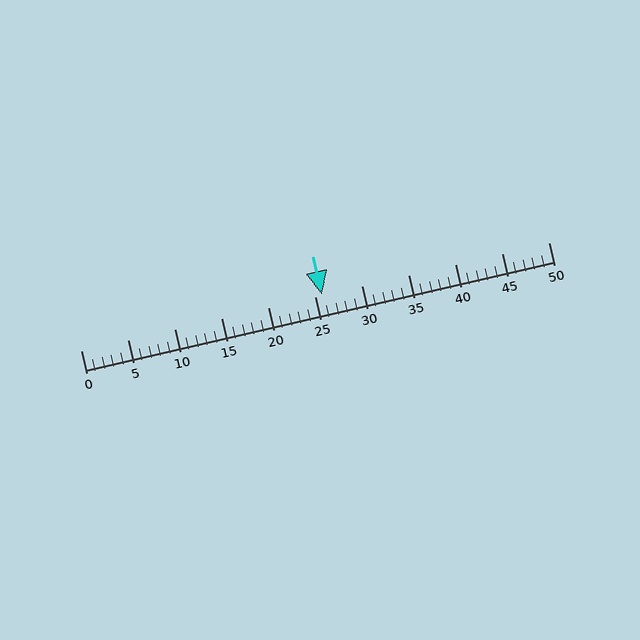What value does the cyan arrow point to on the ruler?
The cyan arrow points to approximately 26.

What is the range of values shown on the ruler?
The ruler shows values from 0 to 50.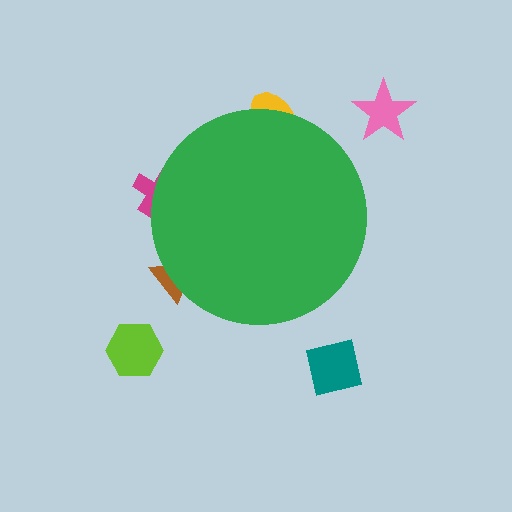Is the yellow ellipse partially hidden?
Yes, the yellow ellipse is partially hidden behind the green circle.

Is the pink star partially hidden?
No, the pink star is fully visible.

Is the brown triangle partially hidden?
Yes, the brown triangle is partially hidden behind the green circle.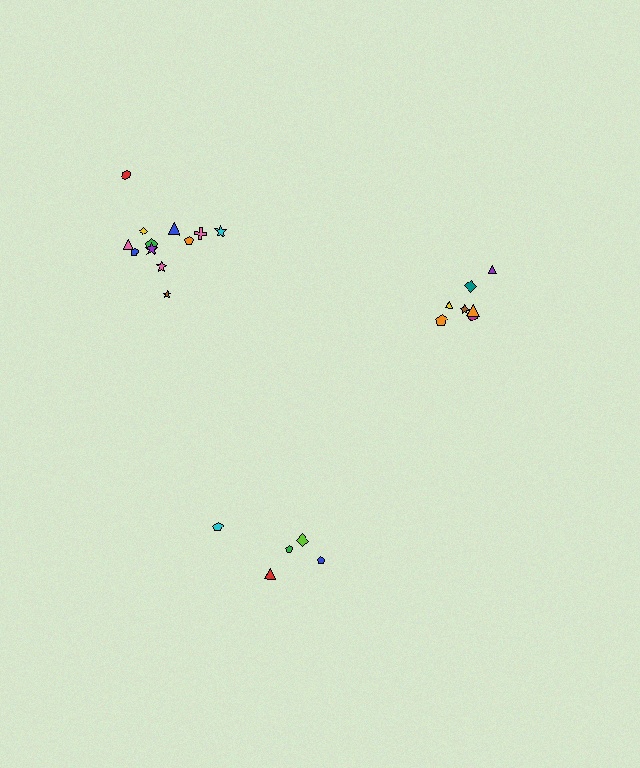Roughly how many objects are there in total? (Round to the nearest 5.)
Roughly 25 objects in total.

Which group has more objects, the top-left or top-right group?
The top-left group.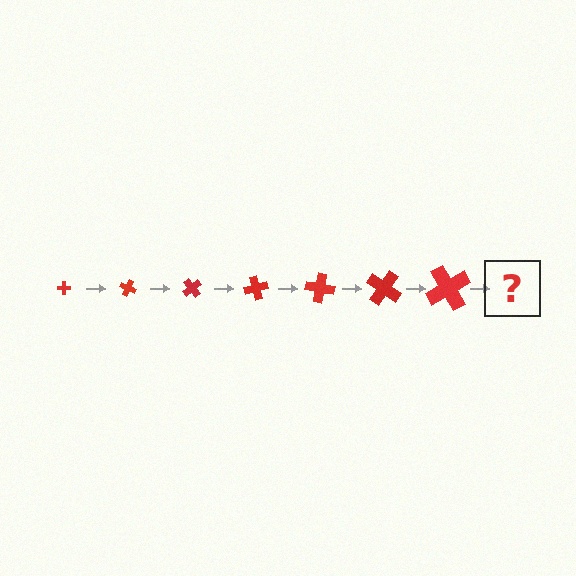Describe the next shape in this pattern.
It should be a cross, larger than the previous one and rotated 175 degrees from the start.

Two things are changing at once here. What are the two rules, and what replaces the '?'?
The two rules are that the cross grows larger each step and it rotates 25 degrees each step. The '?' should be a cross, larger than the previous one and rotated 175 degrees from the start.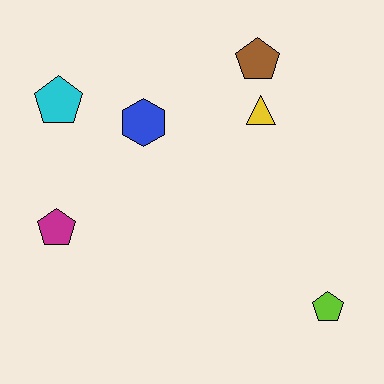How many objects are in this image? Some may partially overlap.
There are 6 objects.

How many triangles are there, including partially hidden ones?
There is 1 triangle.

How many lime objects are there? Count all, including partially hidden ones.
There is 1 lime object.